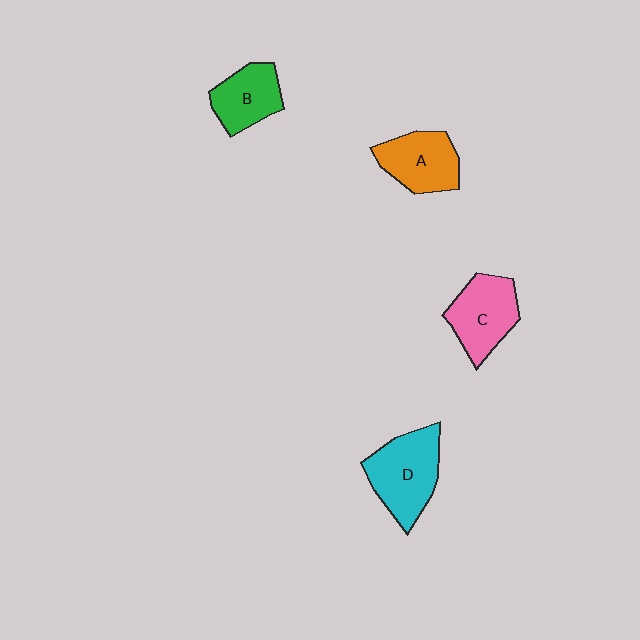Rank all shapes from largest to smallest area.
From largest to smallest: D (cyan), C (pink), A (orange), B (green).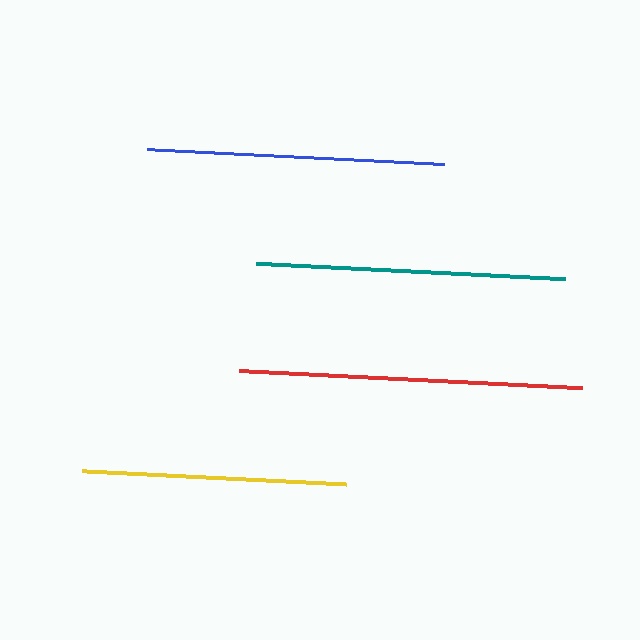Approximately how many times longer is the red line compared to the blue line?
The red line is approximately 1.2 times the length of the blue line.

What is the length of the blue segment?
The blue segment is approximately 297 pixels long.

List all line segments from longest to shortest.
From longest to shortest: red, teal, blue, yellow.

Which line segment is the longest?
The red line is the longest at approximately 343 pixels.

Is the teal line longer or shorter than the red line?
The red line is longer than the teal line.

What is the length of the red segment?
The red segment is approximately 343 pixels long.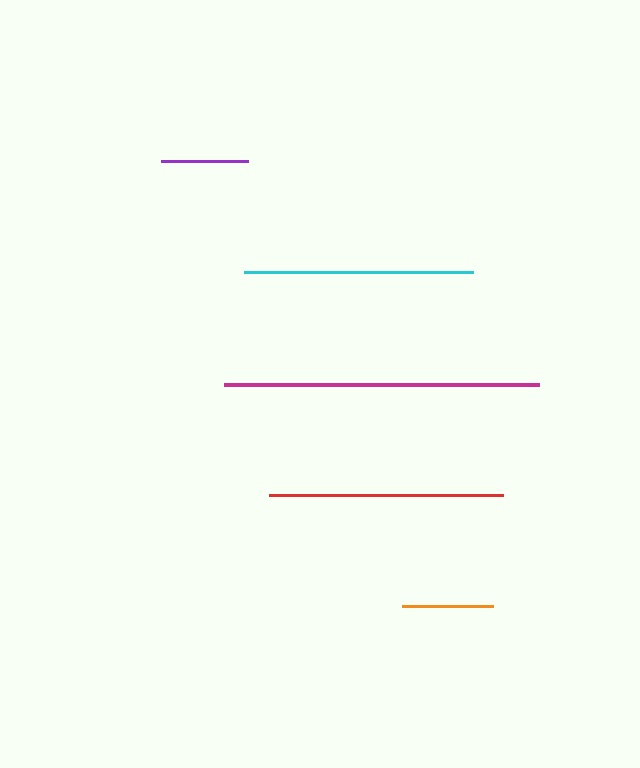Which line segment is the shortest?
The purple line is the shortest at approximately 87 pixels.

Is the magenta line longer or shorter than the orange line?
The magenta line is longer than the orange line.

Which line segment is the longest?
The magenta line is the longest at approximately 314 pixels.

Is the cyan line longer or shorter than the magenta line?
The magenta line is longer than the cyan line.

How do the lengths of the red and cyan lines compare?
The red and cyan lines are approximately the same length.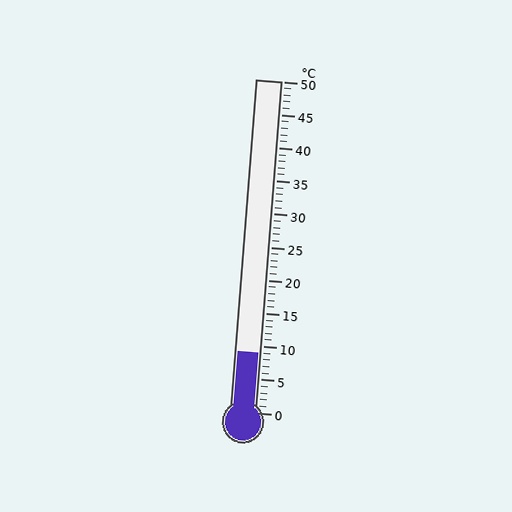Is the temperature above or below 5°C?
The temperature is above 5°C.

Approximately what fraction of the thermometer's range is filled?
The thermometer is filled to approximately 20% of its range.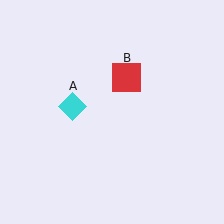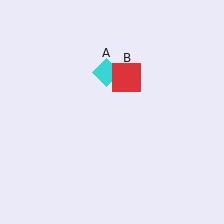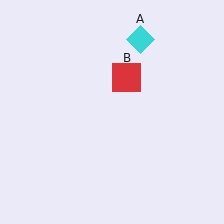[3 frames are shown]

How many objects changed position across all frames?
1 object changed position: cyan diamond (object A).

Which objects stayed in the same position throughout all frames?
Red square (object B) remained stationary.